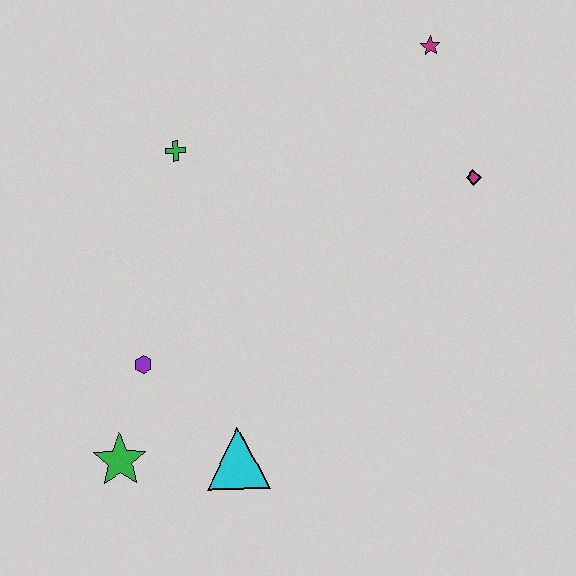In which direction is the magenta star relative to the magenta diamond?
The magenta star is above the magenta diamond.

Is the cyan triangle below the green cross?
Yes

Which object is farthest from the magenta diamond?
The green star is farthest from the magenta diamond.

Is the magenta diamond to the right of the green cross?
Yes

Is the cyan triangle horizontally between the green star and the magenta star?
Yes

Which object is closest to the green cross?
The purple hexagon is closest to the green cross.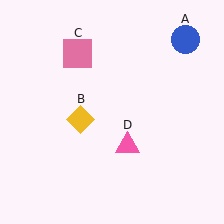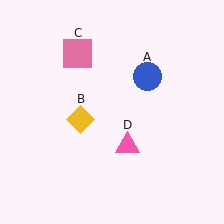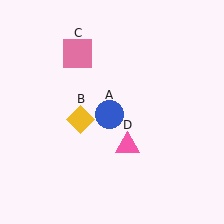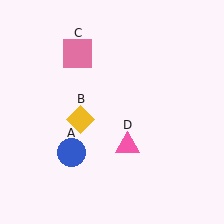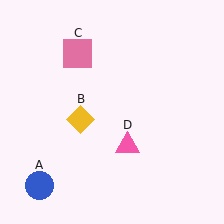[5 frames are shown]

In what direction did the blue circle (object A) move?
The blue circle (object A) moved down and to the left.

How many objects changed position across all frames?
1 object changed position: blue circle (object A).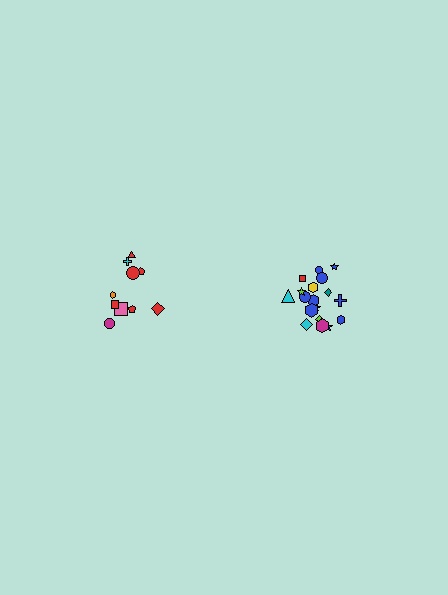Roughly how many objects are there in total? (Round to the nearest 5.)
Roughly 30 objects in total.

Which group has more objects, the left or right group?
The right group.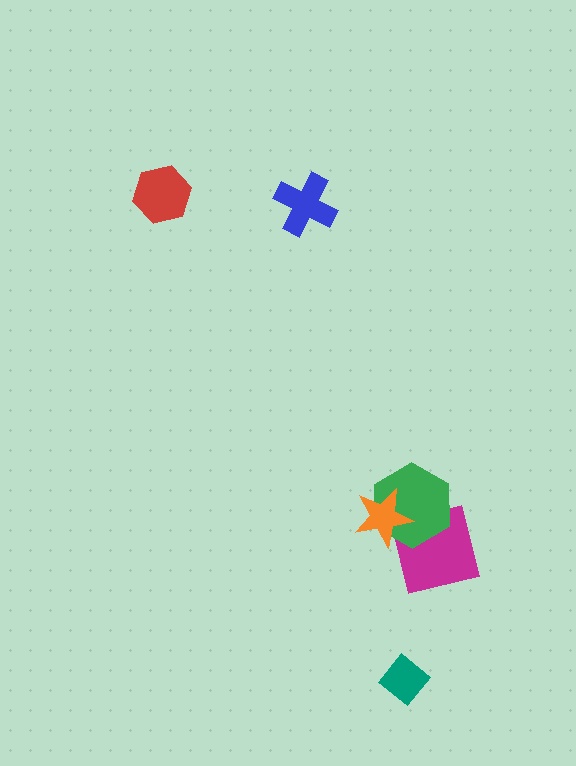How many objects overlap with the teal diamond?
0 objects overlap with the teal diamond.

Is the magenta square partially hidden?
Yes, it is partially covered by another shape.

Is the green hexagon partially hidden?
Yes, it is partially covered by another shape.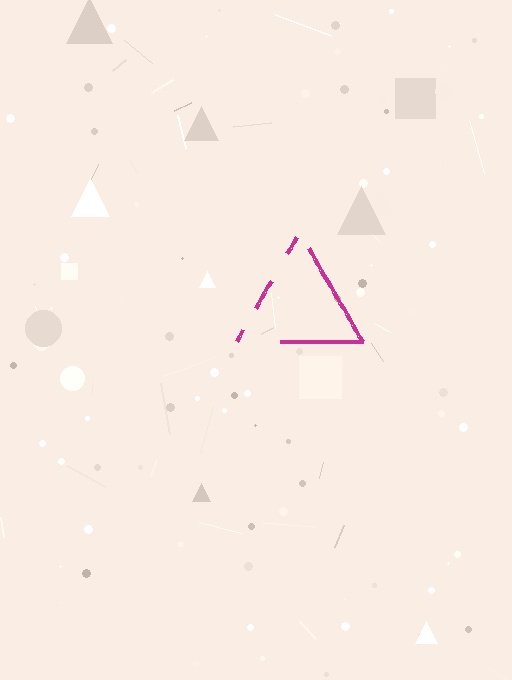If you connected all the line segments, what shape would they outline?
They would outline a triangle.